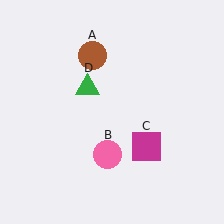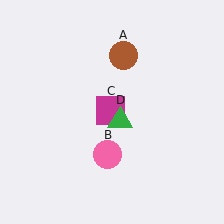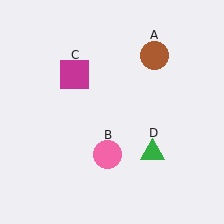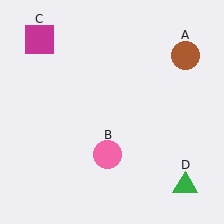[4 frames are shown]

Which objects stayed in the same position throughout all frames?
Pink circle (object B) remained stationary.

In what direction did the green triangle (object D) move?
The green triangle (object D) moved down and to the right.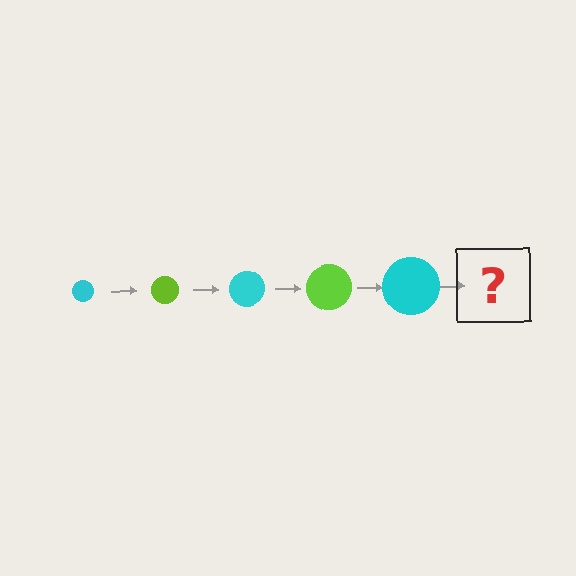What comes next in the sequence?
The next element should be a lime circle, larger than the previous one.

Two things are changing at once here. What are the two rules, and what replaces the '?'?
The two rules are that the circle grows larger each step and the color cycles through cyan and lime. The '?' should be a lime circle, larger than the previous one.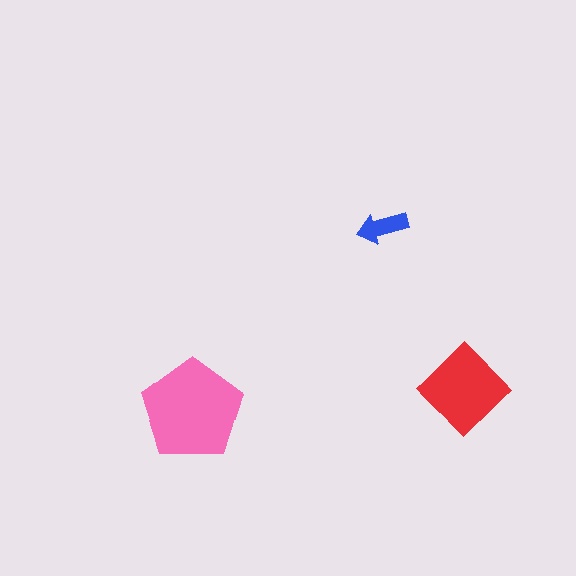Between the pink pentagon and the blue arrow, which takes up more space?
The pink pentagon.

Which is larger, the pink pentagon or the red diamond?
The pink pentagon.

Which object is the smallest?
The blue arrow.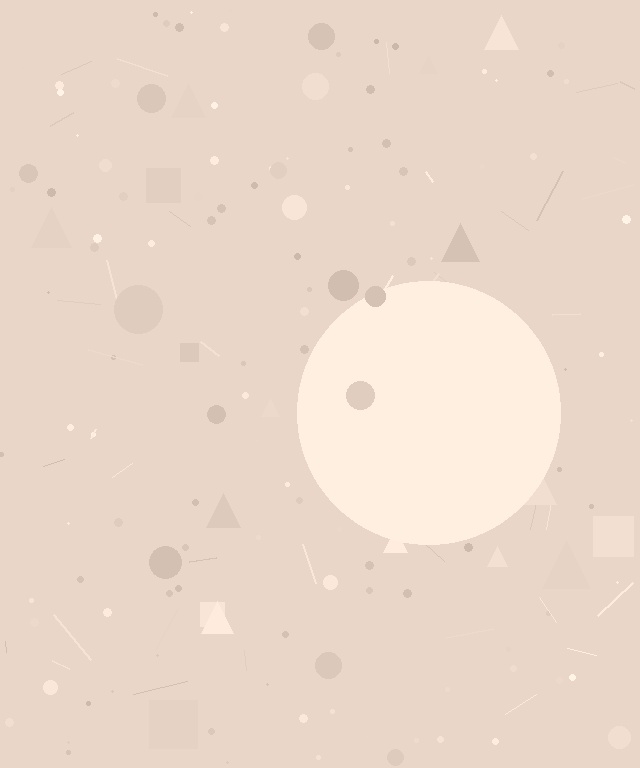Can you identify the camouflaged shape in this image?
The camouflaged shape is a circle.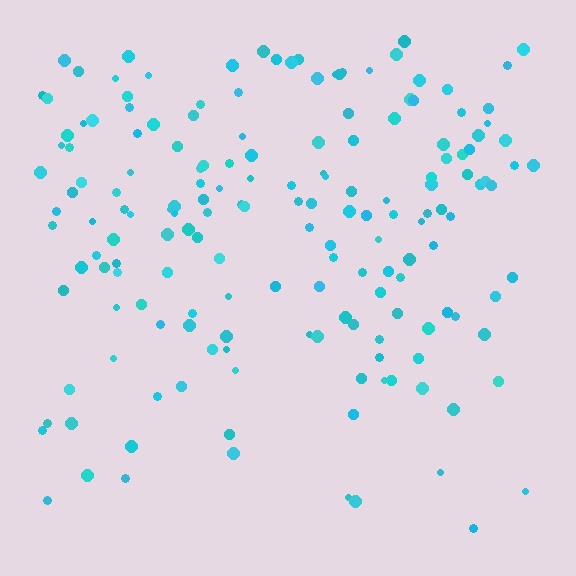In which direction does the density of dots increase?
From bottom to top, with the top side densest.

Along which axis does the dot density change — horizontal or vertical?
Vertical.